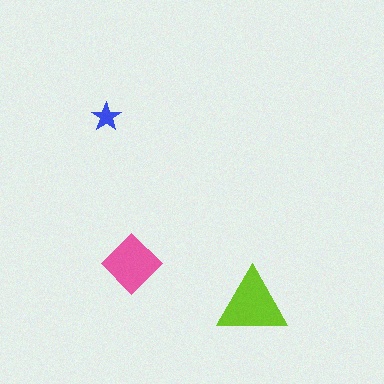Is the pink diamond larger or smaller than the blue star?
Larger.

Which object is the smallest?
The blue star.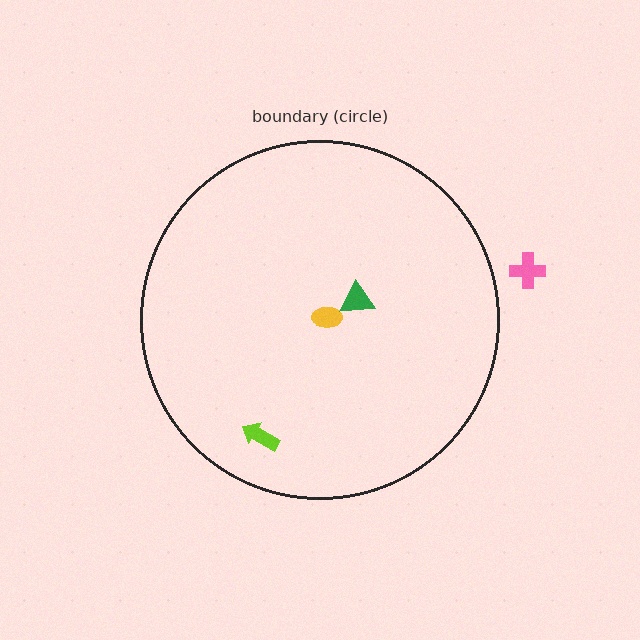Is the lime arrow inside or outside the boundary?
Inside.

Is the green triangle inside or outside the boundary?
Inside.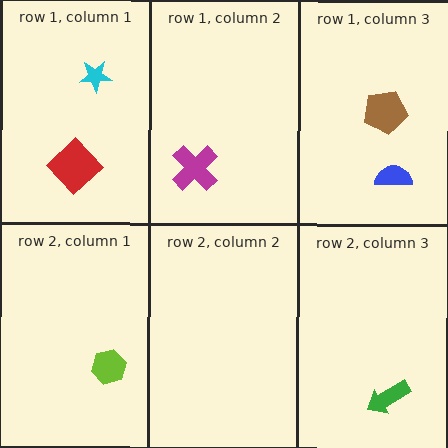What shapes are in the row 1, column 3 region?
The blue semicircle, the brown pentagon.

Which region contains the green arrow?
The row 2, column 3 region.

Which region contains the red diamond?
The row 1, column 1 region.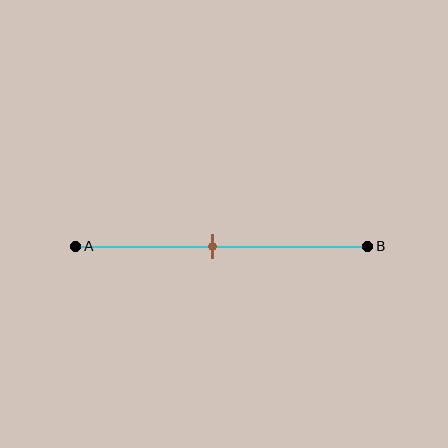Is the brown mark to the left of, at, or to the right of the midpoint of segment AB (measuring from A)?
The brown mark is approximately at the midpoint of segment AB.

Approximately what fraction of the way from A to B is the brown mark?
The brown mark is approximately 45% of the way from A to B.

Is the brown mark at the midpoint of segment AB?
Yes, the mark is approximately at the midpoint.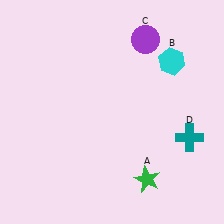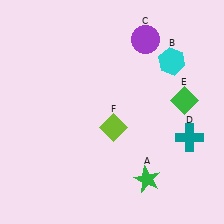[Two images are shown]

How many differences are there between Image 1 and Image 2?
There are 2 differences between the two images.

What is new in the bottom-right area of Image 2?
A lime diamond (F) was added in the bottom-right area of Image 2.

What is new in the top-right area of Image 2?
A green diamond (E) was added in the top-right area of Image 2.